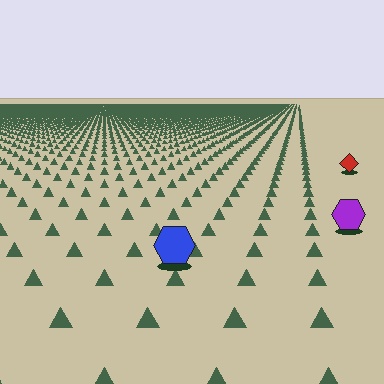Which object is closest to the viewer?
The blue hexagon is closest. The texture marks near it are larger and more spread out.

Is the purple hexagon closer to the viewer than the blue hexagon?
No. The blue hexagon is closer — you can tell from the texture gradient: the ground texture is coarser near it.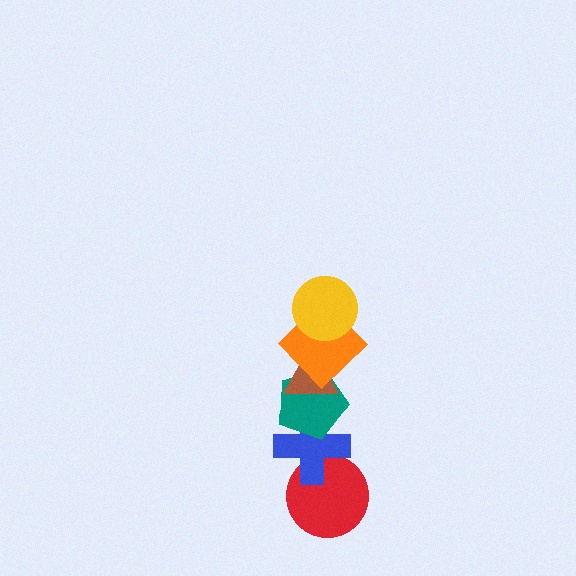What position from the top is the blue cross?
The blue cross is 5th from the top.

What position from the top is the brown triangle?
The brown triangle is 3rd from the top.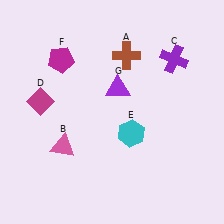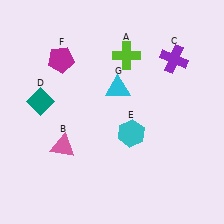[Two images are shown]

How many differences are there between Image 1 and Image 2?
There are 3 differences between the two images.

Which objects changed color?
A changed from brown to lime. D changed from magenta to teal. G changed from purple to cyan.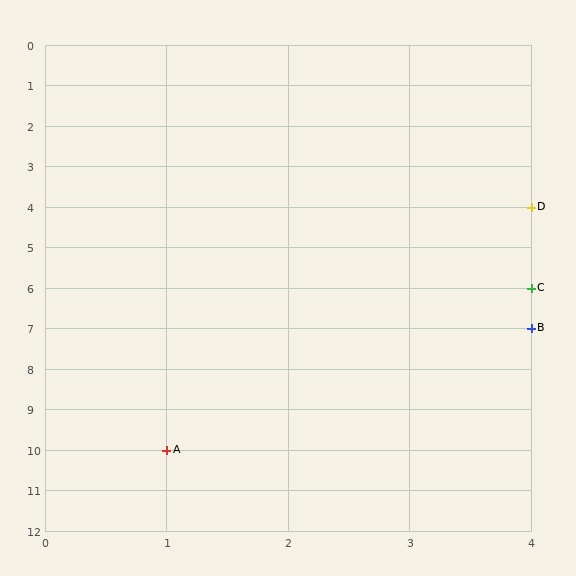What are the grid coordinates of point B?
Point B is at grid coordinates (4, 7).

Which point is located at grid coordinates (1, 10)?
Point A is at (1, 10).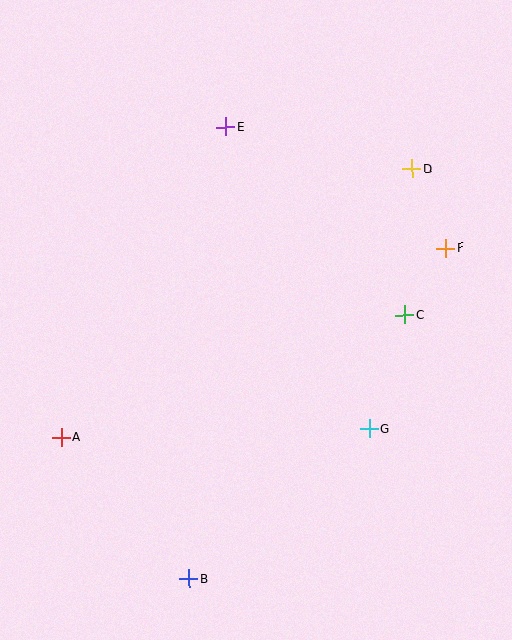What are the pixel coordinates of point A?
Point A is at (61, 438).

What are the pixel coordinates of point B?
Point B is at (189, 579).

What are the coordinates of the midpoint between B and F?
The midpoint between B and F is at (317, 413).